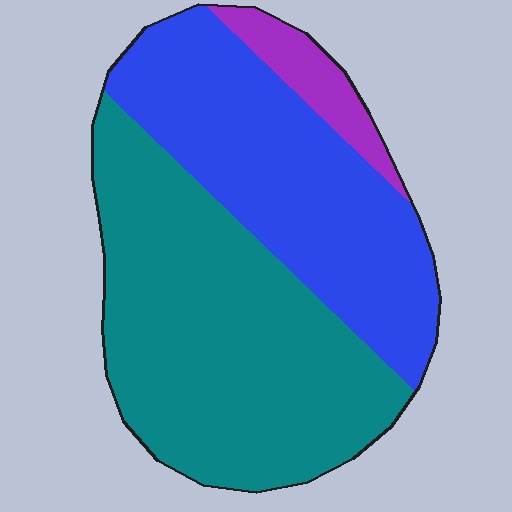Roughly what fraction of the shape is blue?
Blue takes up about two fifths (2/5) of the shape.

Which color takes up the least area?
Purple, at roughly 5%.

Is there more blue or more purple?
Blue.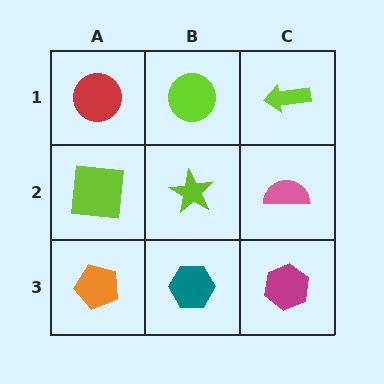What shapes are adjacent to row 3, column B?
A lime star (row 2, column B), an orange pentagon (row 3, column A), a magenta hexagon (row 3, column C).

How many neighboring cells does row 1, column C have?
2.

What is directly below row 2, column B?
A teal hexagon.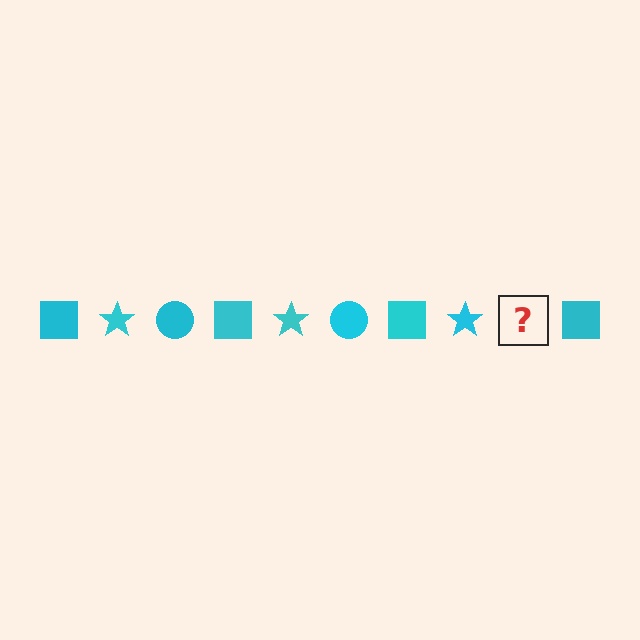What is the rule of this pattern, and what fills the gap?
The rule is that the pattern cycles through square, star, circle shapes in cyan. The gap should be filled with a cyan circle.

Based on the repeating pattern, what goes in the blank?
The blank should be a cyan circle.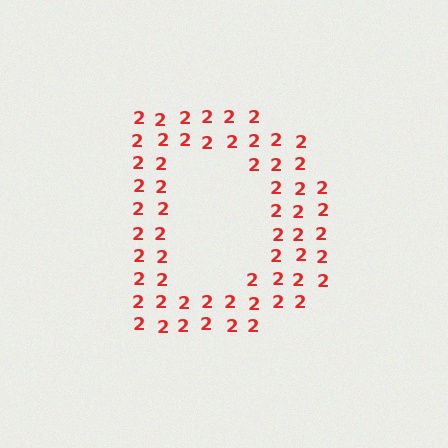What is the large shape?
The large shape is the letter D.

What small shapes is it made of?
It is made of small digit 2's.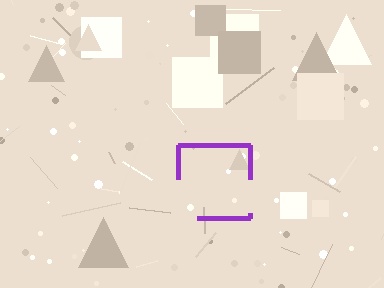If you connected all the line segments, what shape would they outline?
They would outline a square.